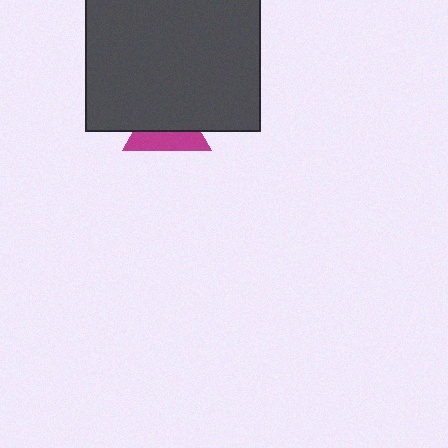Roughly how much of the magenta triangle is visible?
A small part of it is visible (roughly 44%).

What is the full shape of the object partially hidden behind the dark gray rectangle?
The partially hidden object is a magenta triangle.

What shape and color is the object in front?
The object in front is a dark gray rectangle.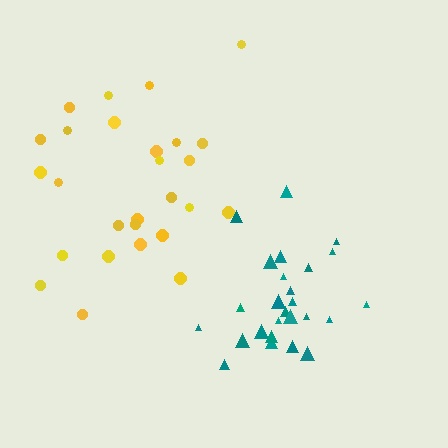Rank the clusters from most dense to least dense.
teal, yellow.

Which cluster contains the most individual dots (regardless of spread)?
Yellow (27).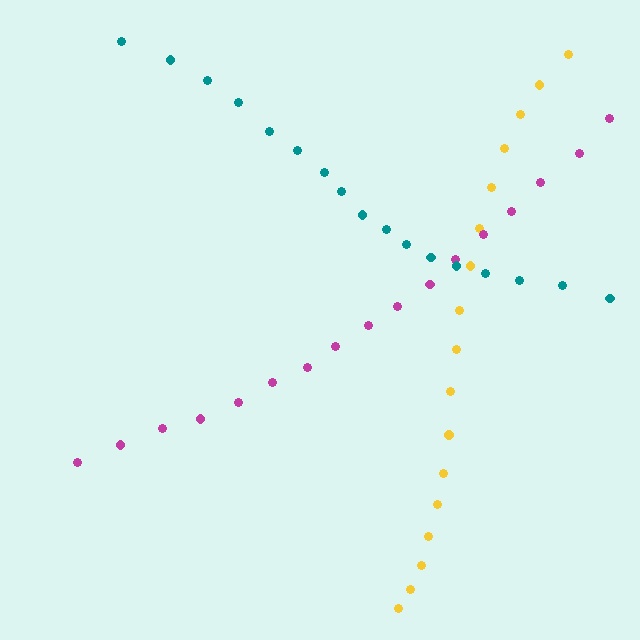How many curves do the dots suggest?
There are 3 distinct paths.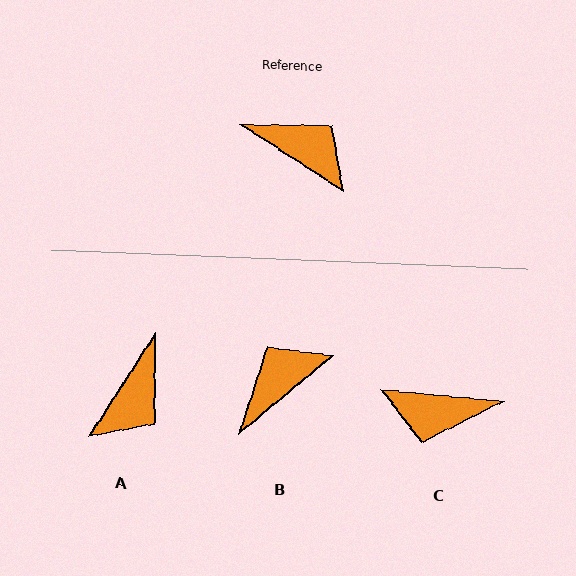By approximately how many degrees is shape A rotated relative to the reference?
Approximately 90 degrees clockwise.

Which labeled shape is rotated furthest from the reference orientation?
C, about 153 degrees away.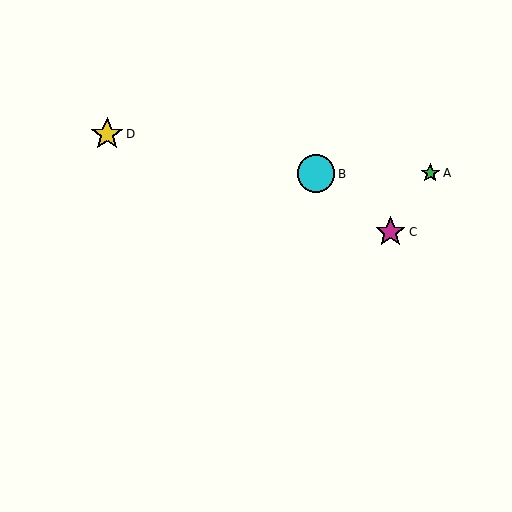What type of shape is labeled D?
Shape D is a yellow star.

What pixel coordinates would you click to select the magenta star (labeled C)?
Click at (390, 232) to select the magenta star C.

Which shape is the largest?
The cyan circle (labeled B) is the largest.